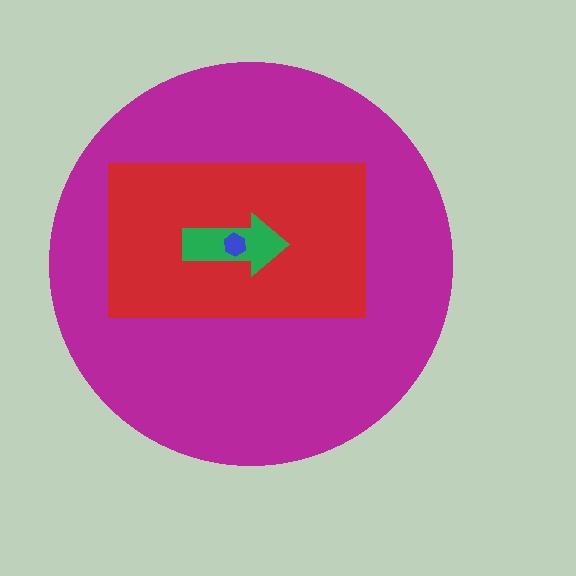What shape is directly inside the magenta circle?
The red rectangle.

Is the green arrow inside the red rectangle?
Yes.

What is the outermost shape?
The magenta circle.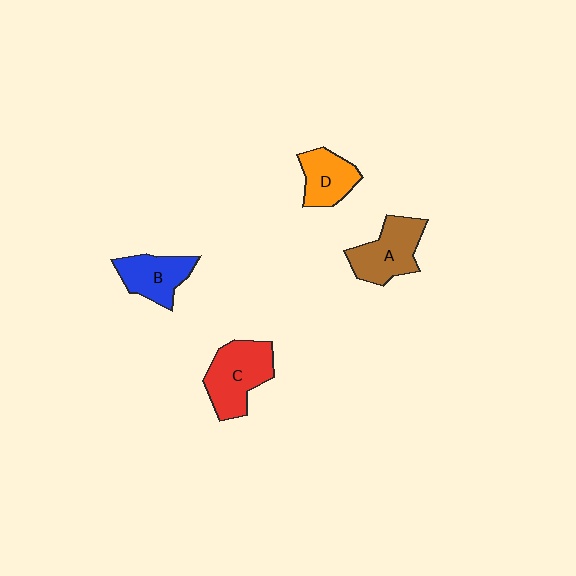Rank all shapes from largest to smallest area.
From largest to smallest: C (red), A (brown), B (blue), D (orange).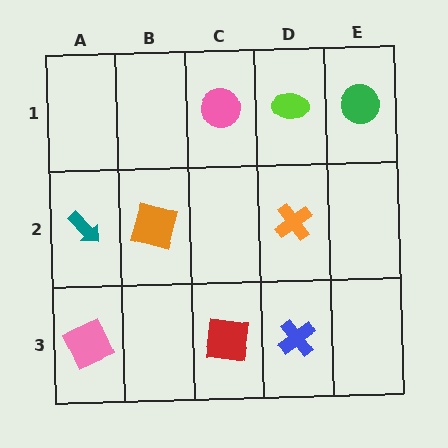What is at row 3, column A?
A pink square.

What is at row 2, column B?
An orange square.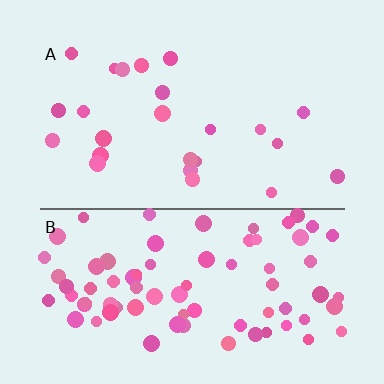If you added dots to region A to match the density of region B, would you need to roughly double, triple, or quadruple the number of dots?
Approximately triple.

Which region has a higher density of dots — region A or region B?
B (the bottom).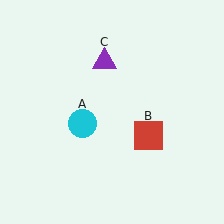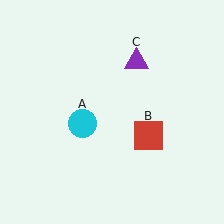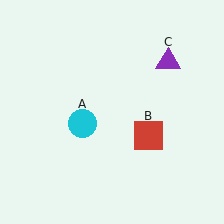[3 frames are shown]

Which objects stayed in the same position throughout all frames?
Cyan circle (object A) and red square (object B) remained stationary.